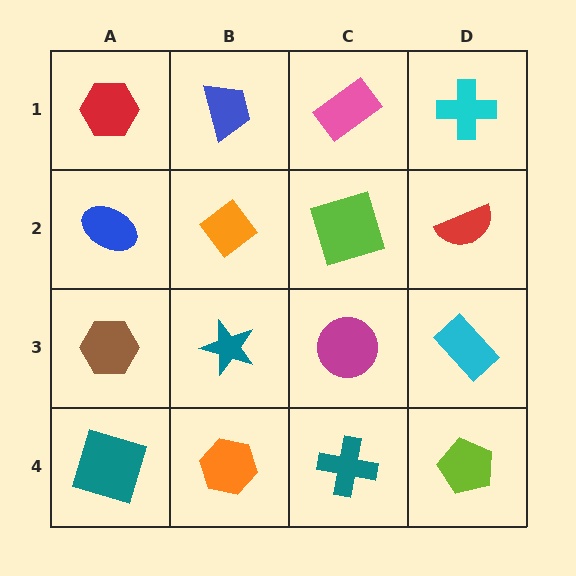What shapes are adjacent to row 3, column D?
A red semicircle (row 2, column D), a lime pentagon (row 4, column D), a magenta circle (row 3, column C).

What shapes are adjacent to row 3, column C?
A lime square (row 2, column C), a teal cross (row 4, column C), a teal star (row 3, column B), a cyan rectangle (row 3, column D).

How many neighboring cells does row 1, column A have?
2.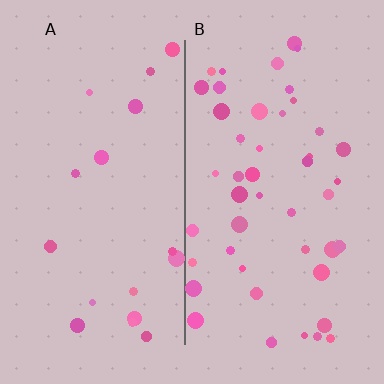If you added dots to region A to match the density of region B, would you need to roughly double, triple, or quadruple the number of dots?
Approximately triple.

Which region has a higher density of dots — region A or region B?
B (the right).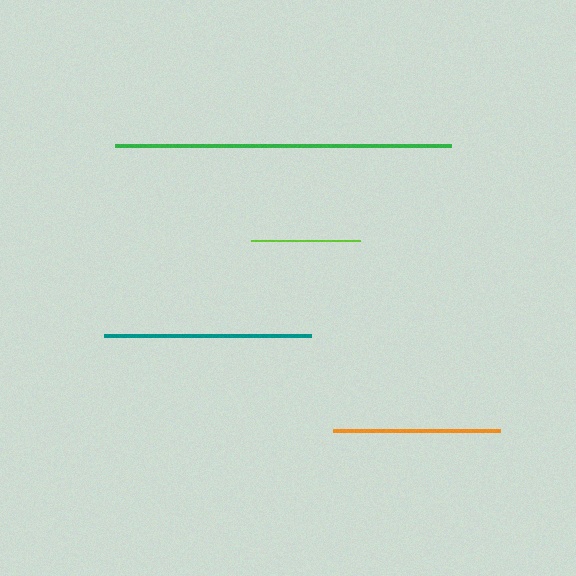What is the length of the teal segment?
The teal segment is approximately 207 pixels long.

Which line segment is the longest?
The green line is the longest at approximately 335 pixels.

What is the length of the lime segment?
The lime segment is approximately 109 pixels long.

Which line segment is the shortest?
The lime line is the shortest at approximately 109 pixels.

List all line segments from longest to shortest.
From longest to shortest: green, teal, orange, lime.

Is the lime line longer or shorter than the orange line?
The orange line is longer than the lime line.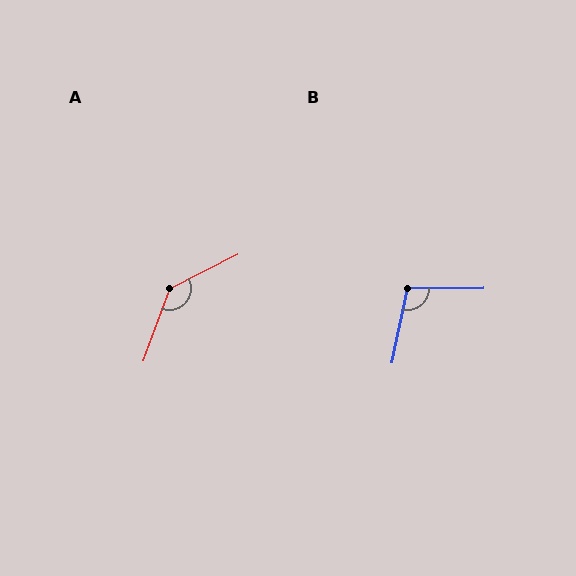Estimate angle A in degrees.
Approximately 137 degrees.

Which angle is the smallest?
B, at approximately 102 degrees.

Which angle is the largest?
A, at approximately 137 degrees.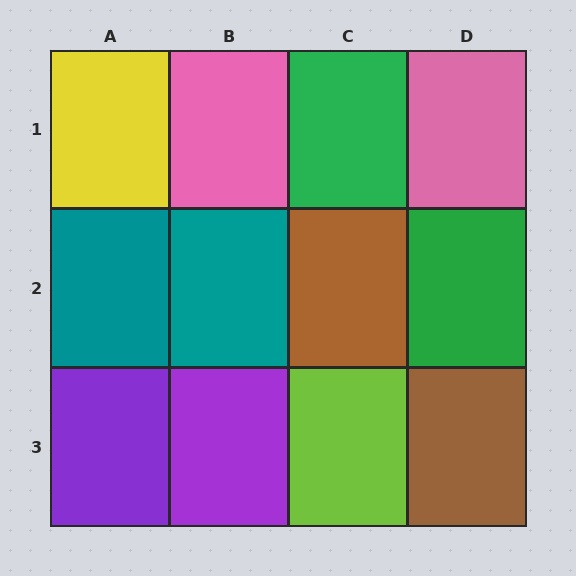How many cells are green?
2 cells are green.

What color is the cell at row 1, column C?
Green.